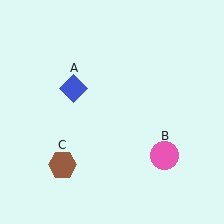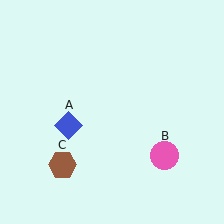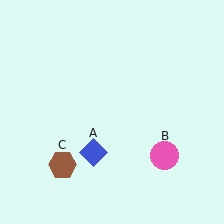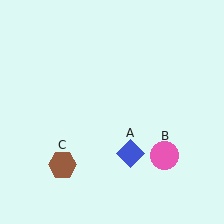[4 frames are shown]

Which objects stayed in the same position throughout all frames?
Pink circle (object B) and brown hexagon (object C) remained stationary.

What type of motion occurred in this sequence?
The blue diamond (object A) rotated counterclockwise around the center of the scene.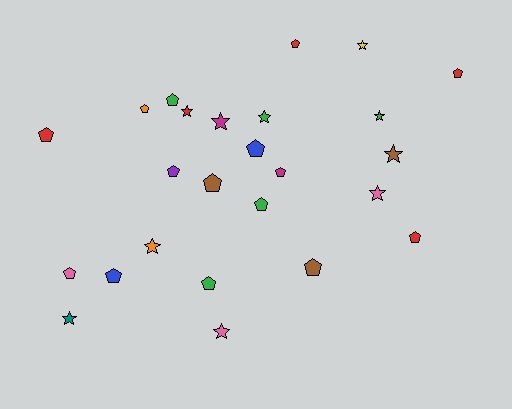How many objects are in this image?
There are 25 objects.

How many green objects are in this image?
There are 5 green objects.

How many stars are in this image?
There are 10 stars.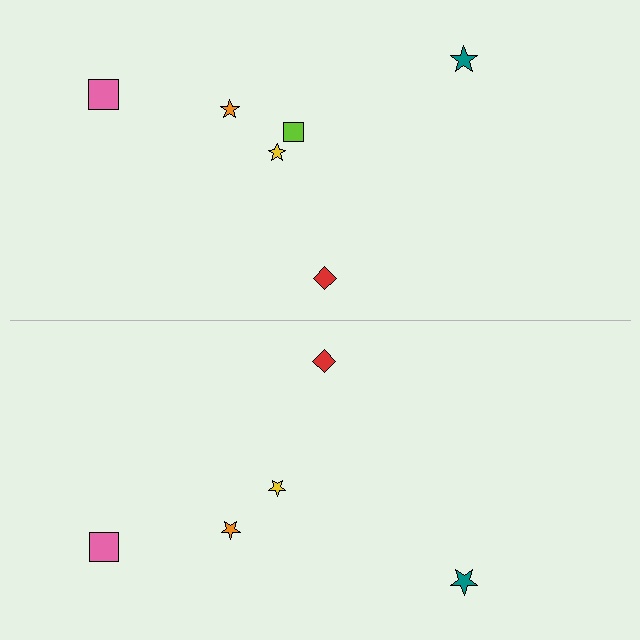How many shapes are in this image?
There are 11 shapes in this image.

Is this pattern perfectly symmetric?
No, the pattern is not perfectly symmetric. A lime square is missing from the bottom side.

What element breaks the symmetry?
A lime square is missing from the bottom side.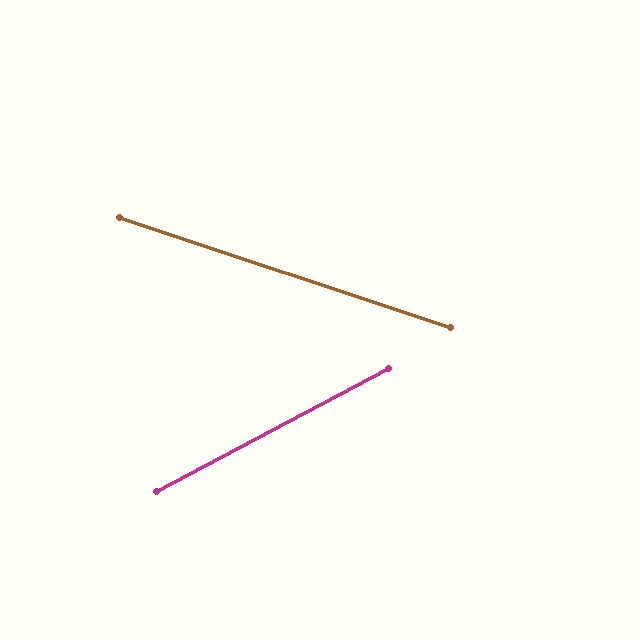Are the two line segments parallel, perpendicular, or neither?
Neither parallel nor perpendicular — they differ by about 46°.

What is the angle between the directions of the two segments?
Approximately 46 degrees.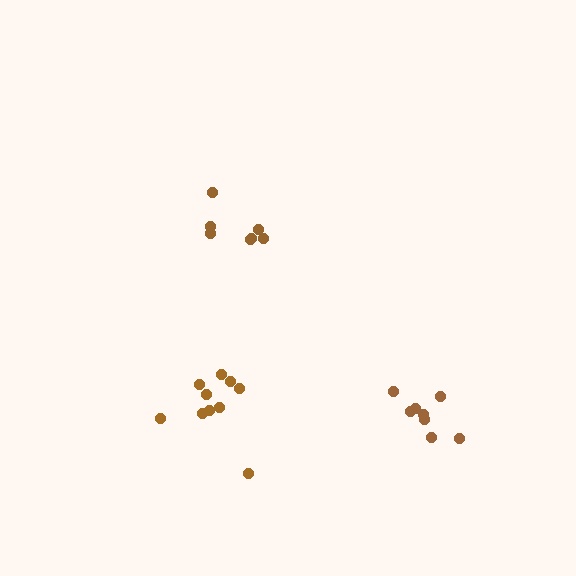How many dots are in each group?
Group 1: 7 dots, Group 2: 10 dots, Group 3: 8 dots (25 total).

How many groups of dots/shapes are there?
There are 3 groups.